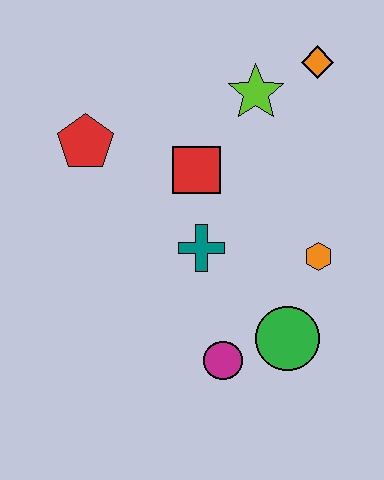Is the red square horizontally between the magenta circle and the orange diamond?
No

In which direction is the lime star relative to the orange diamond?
The lime star is to the left of the orange diamond.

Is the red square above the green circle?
Yes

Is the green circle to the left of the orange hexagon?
Yes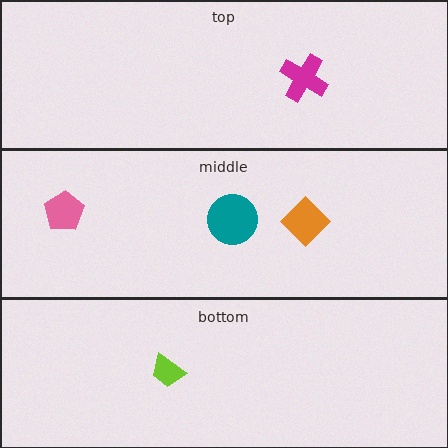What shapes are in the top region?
The magenta cross.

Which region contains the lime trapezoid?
The bottom region.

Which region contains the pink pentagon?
The middle region.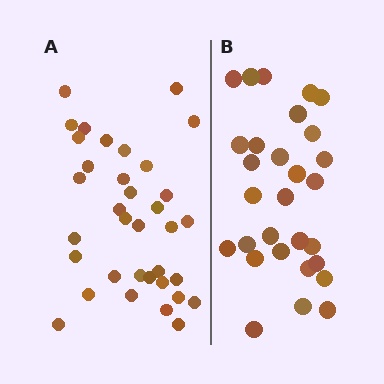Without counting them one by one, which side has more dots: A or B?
Region A (the left region) has more dots.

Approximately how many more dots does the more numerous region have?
Region A has about 6 more dots than region B.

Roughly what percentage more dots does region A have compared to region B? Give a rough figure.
About 20% more.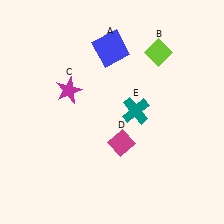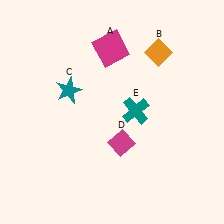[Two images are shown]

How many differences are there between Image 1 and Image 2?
There are 3 differences between the two images.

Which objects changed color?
A changed from blue to magenta. B changed from lime to orange. C changed from magenta to teal.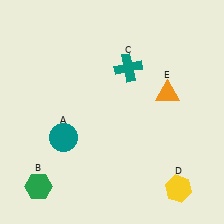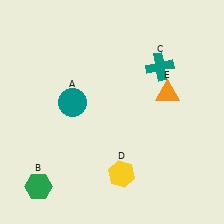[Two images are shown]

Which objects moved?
The objects that moved are: the teal circle (A), the teal cross (C), the yellow hexagon (D).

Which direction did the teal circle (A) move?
The teal circle (A) moved up.